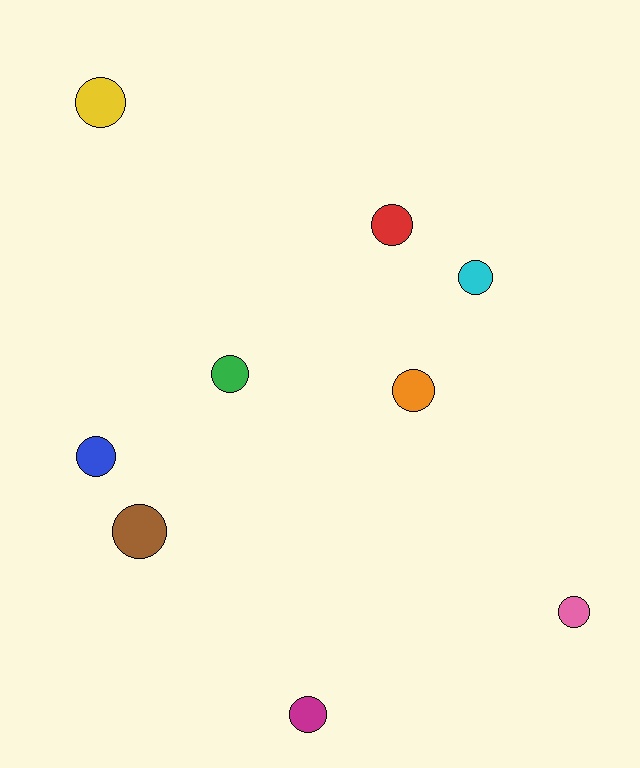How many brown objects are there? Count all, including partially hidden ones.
There is 1 brown object.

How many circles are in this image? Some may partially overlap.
There are 9 circles.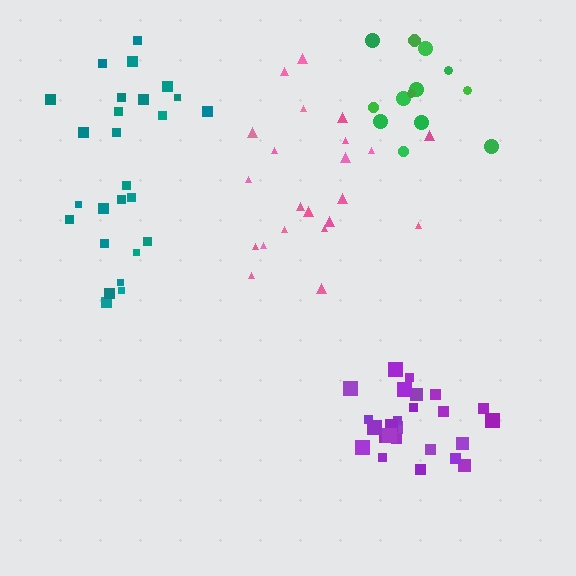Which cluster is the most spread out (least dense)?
Teal.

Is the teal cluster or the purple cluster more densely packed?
Purple.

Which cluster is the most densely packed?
Purple.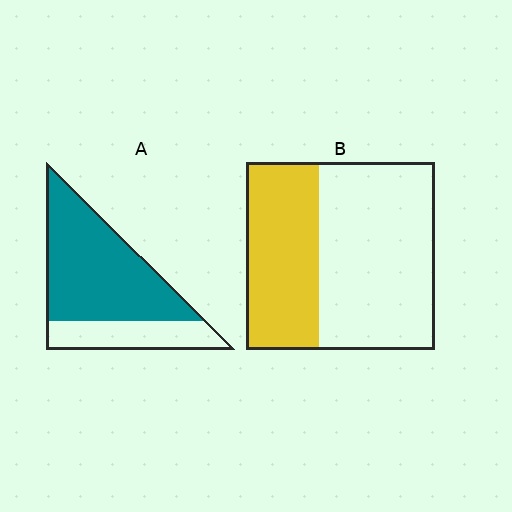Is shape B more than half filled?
No.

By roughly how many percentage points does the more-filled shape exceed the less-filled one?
By roughly 35 percentage points (A over B).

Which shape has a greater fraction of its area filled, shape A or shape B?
Shape A.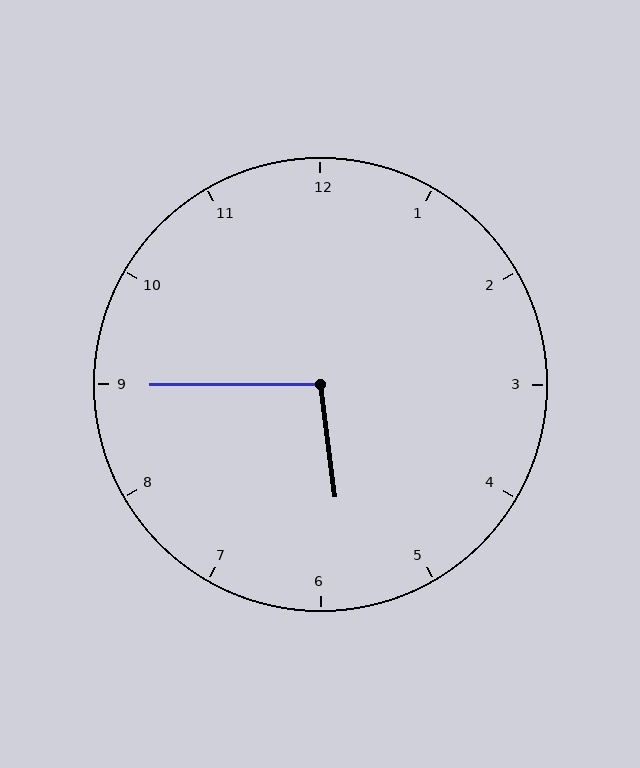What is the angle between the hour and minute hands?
Approximately 98 degrees.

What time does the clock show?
5:45.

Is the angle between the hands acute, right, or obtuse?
It is obtuse.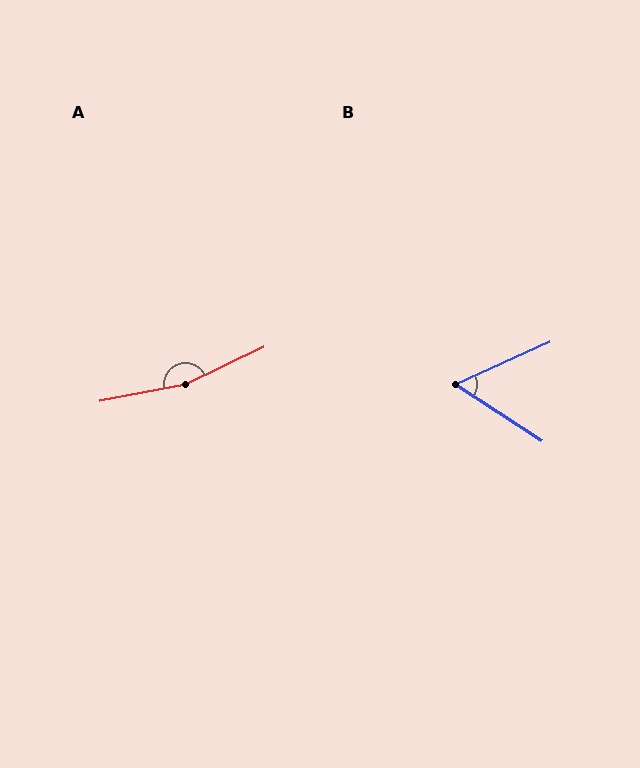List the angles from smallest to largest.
B (57°), A (166°).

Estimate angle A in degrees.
Approximately 166 degrees.